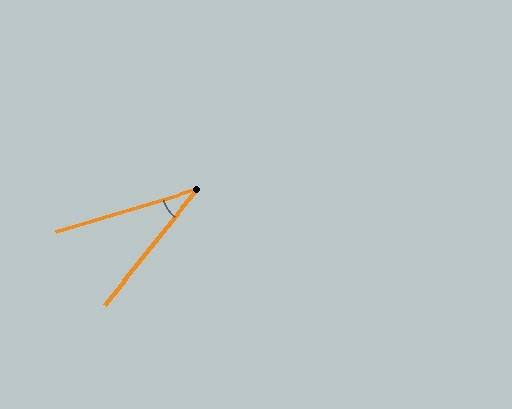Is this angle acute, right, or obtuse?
It is acute.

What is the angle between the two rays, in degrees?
Approximately 34 degrees.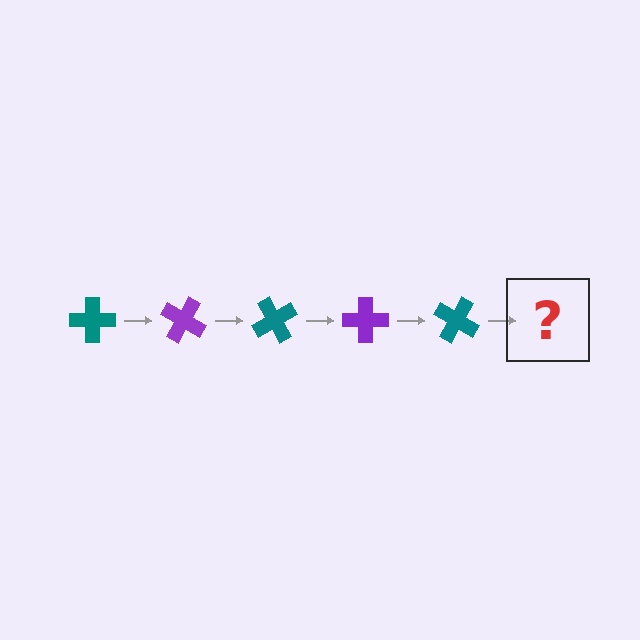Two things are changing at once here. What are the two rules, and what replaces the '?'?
The two rules are that it rotates 30 degrees each step and the color cycles through teal and purple. The '?' should be a purple cross, rotated 150 degrees from the start.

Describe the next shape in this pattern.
It should be a purple cross, rotated 150 degrees from the start.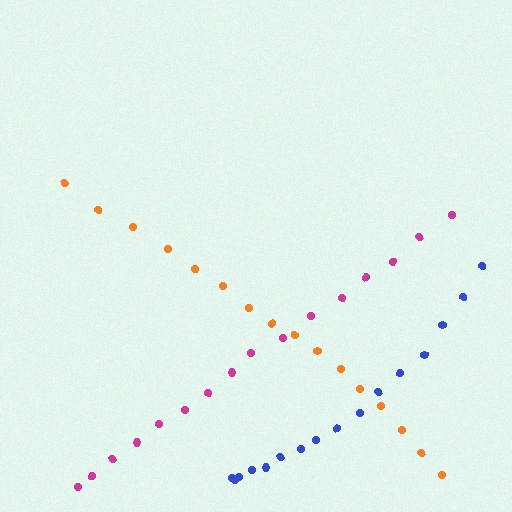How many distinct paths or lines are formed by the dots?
There are 3 distinct paths.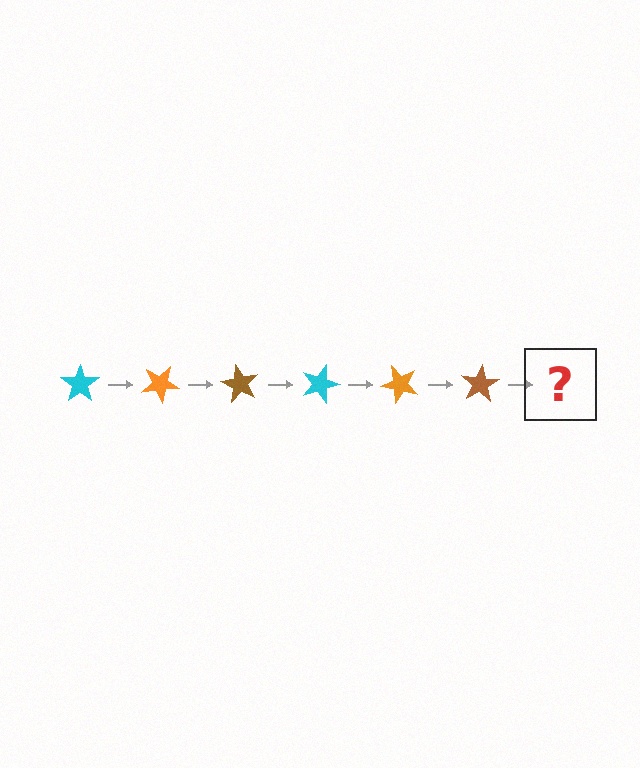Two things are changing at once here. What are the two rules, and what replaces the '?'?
The two rules are that it rotates 30 degrees each step and the color cycles through cyan, orange, and brown. The '?' should be a cyan star, rotated 180 degrees from the start.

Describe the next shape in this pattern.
It should be a cyan star, rotated 180 degrees from the start.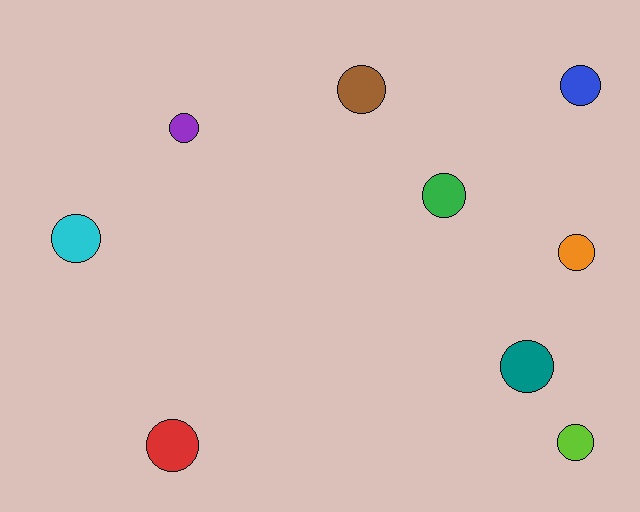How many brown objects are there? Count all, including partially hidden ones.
There is 1 brown object.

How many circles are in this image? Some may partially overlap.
There are 9 circles.